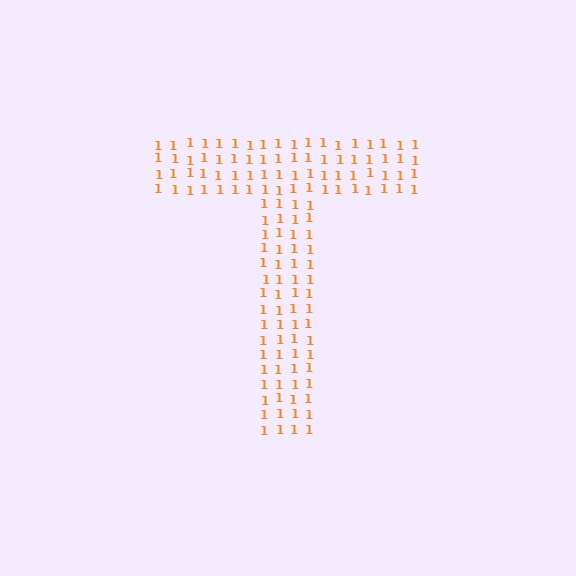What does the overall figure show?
The overall figure shows the letter T.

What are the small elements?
The small elements are digit 1's.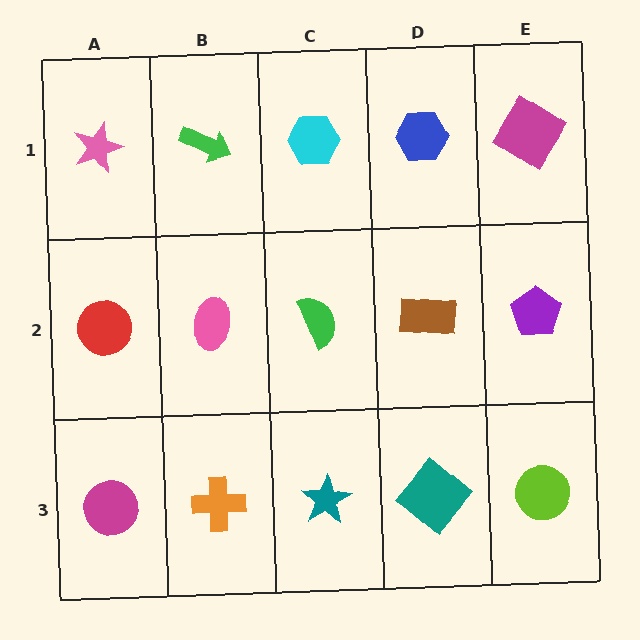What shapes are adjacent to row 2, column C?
A cyan hexagon (row 1, column C), a teal star (row 3, column C), a pink ellipse (row 2, column B), a brown rectangle (row 2, column D).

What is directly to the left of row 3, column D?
A teal star.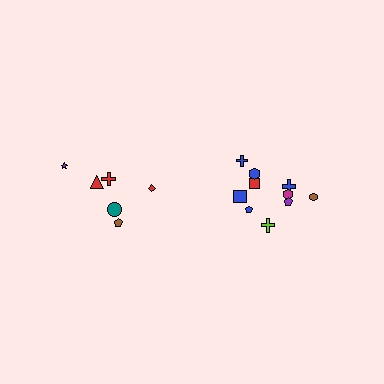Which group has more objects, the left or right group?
The right group.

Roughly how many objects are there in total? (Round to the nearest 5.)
Roughly 15 objects in total.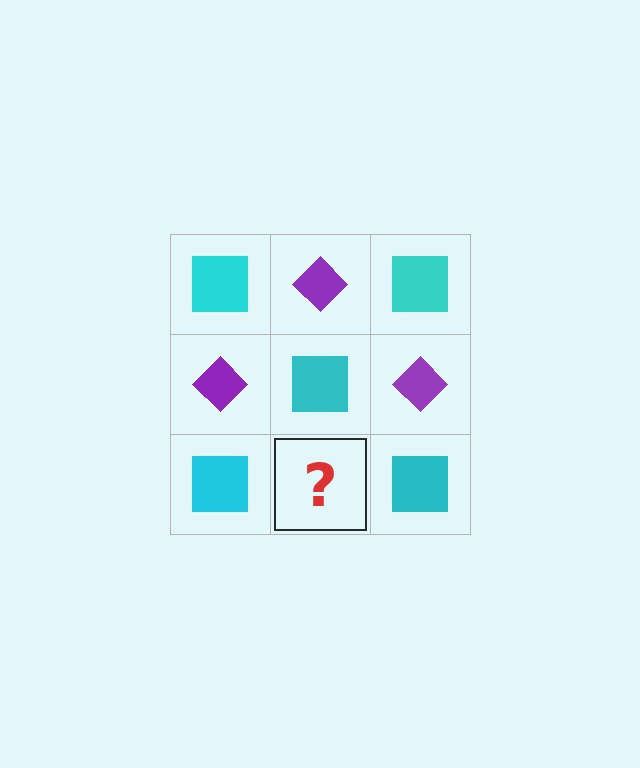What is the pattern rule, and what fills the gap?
The rule is that it alternates cyan square and purple diamond in a checkerboard pattern. The gap should be filled with a purple diamond.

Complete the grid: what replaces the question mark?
The question mark should be replaced with a purple diamond.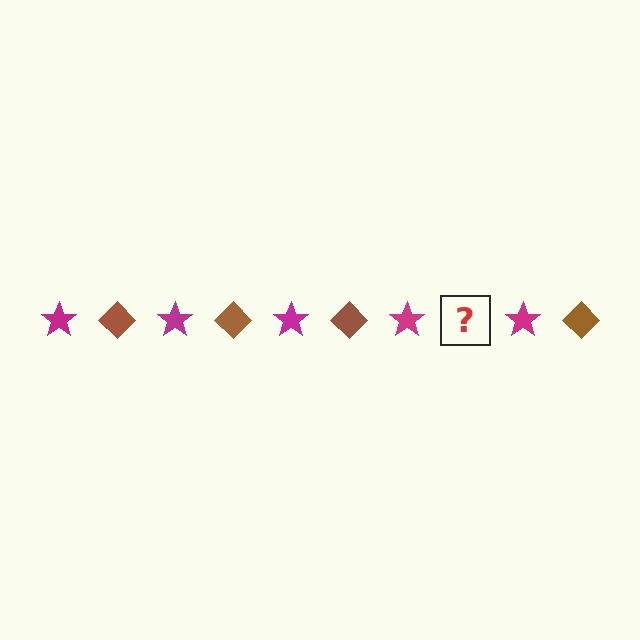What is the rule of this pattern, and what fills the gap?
The rule is that the pattern alternates between magenta star and brown diamond. The gap should be filled with a brown diamond.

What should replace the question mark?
The question mark should be replaced with a brown diamond.